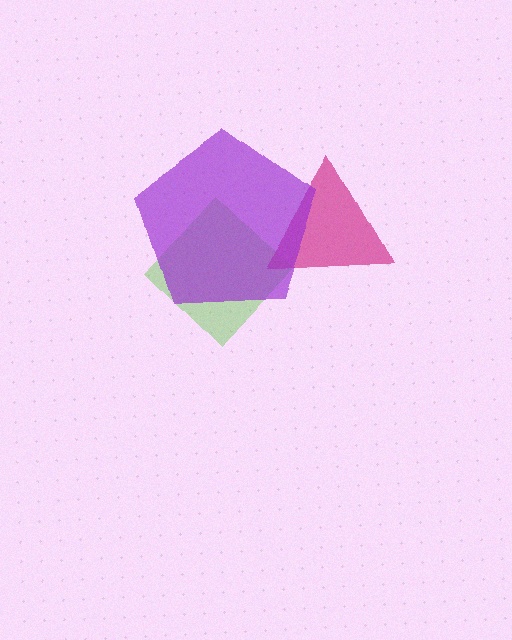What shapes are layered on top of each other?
The layered shapes are: a lime diamond, a magenta triangle, a purple pentagon.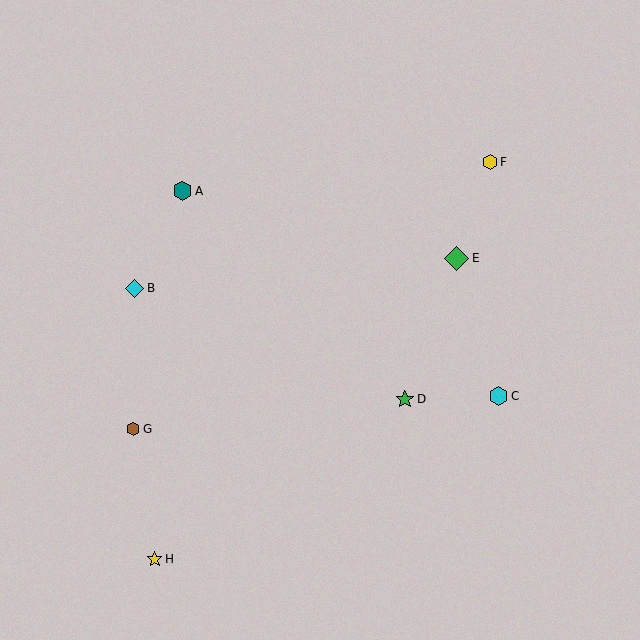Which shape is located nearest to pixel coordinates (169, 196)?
The teal hexagon (labeled A) at (183, 191) is nearest to that location.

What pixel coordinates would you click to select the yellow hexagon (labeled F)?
Click at (490, 162) to select the yellow hexagon F.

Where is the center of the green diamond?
The center of the green diamond is at (456, 258).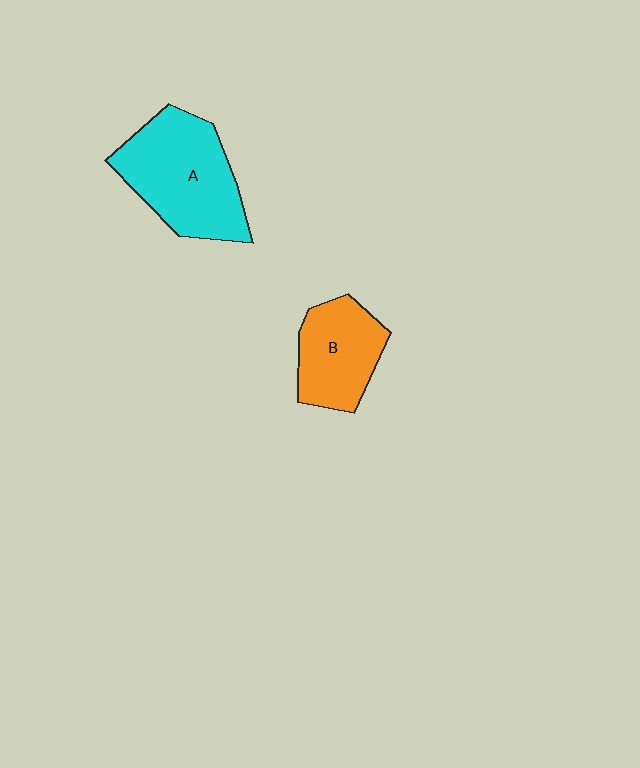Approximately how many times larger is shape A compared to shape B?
Approximately 1.5 times.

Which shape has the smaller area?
Shape B (orange).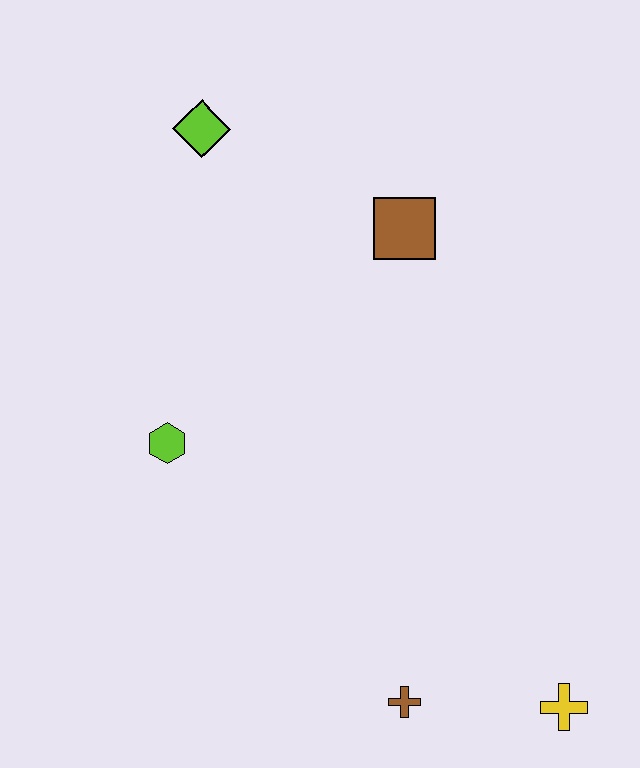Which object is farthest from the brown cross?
The lime diamond is farthest from the brown cross.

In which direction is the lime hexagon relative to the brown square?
The lime hexagon is to the left of the brown square.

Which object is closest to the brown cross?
The yellow cross is closest to the brown cross.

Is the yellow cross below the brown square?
Yes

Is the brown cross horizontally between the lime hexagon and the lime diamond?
No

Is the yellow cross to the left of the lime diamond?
No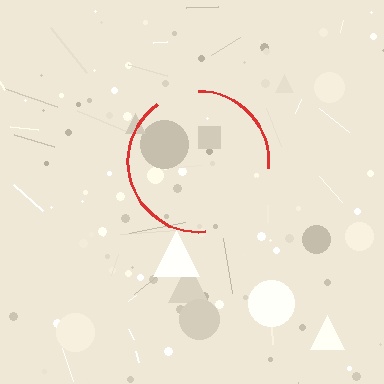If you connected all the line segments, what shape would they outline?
They would outline a circle.